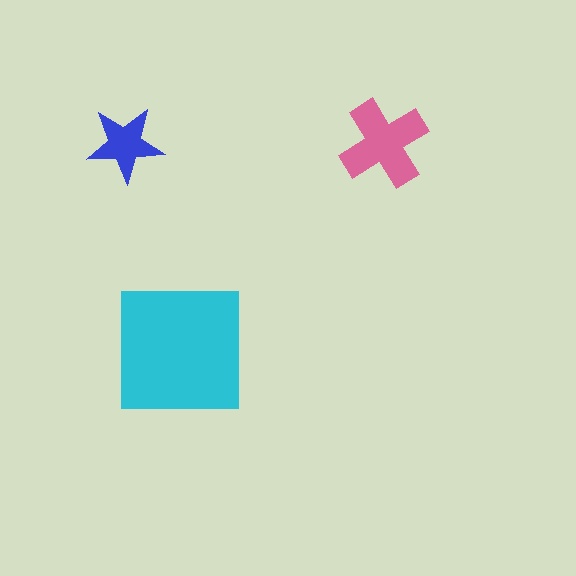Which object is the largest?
The cyan square.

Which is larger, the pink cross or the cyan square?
The cyan square.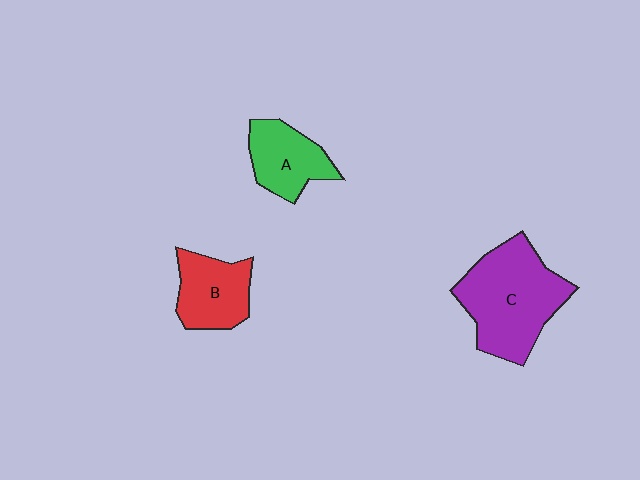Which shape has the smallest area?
Shape A (green).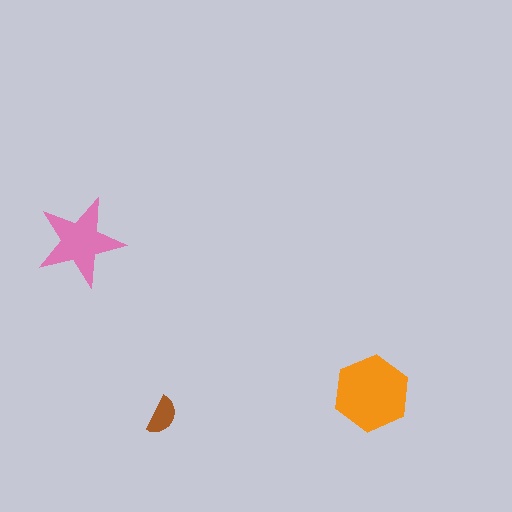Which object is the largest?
The orange hexagon.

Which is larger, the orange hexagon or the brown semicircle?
The orange hexagon.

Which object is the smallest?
The brown semicircle.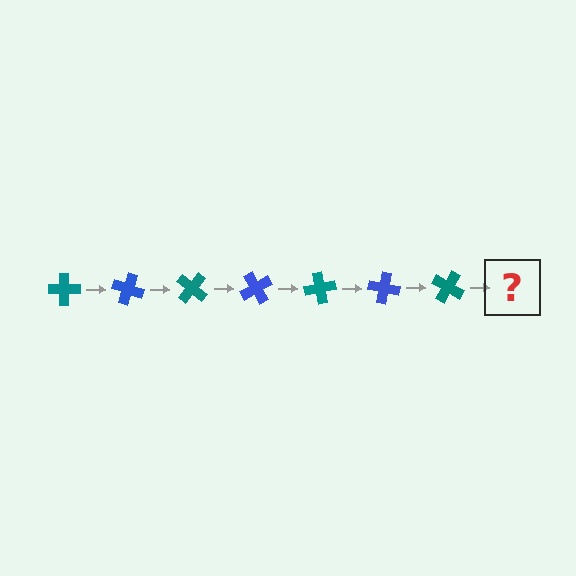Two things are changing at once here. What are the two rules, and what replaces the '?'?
The two rules are that it rotates 20 degrees each step and the color cycles through teal and blue. The '?' should be a blue cross, rotated 140 degrees from the start.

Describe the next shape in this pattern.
It should be a blue cross, rotated 140 degrees from the start.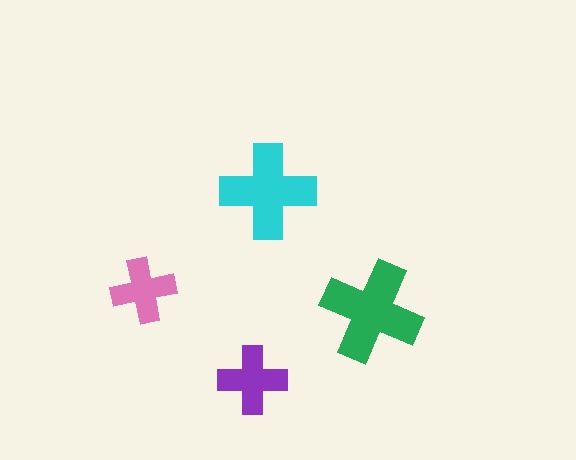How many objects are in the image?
There are 4 objects in the image.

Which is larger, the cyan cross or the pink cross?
The cyan one.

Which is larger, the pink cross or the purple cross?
The purple one.